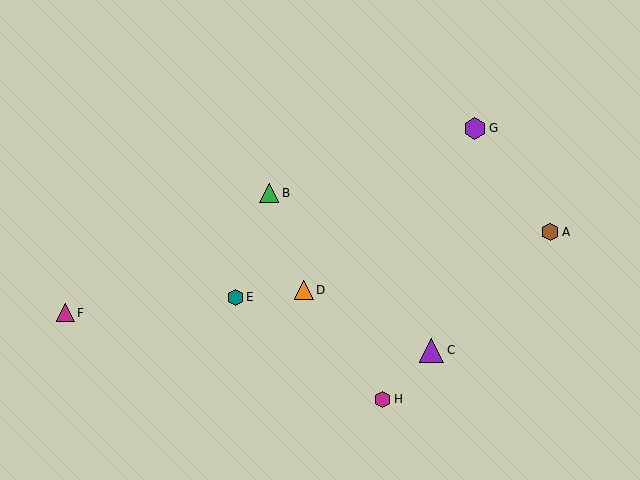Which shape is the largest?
The purple triangle (labeled C) is the largest.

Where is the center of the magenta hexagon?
The center of the magenta hexagon is at (383, 399).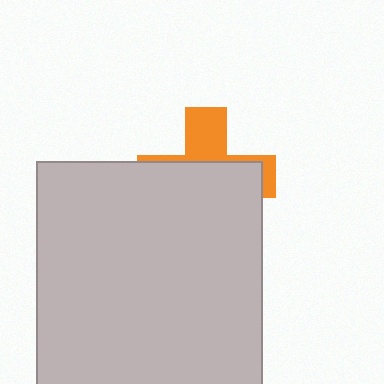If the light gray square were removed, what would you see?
You would see the complete orange cross.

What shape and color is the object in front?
The object in front is a light gray square.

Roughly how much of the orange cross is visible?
A small part of it is visible (roughly 33%).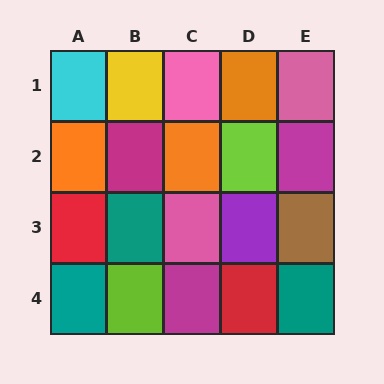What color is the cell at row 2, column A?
Orange.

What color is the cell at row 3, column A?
Red.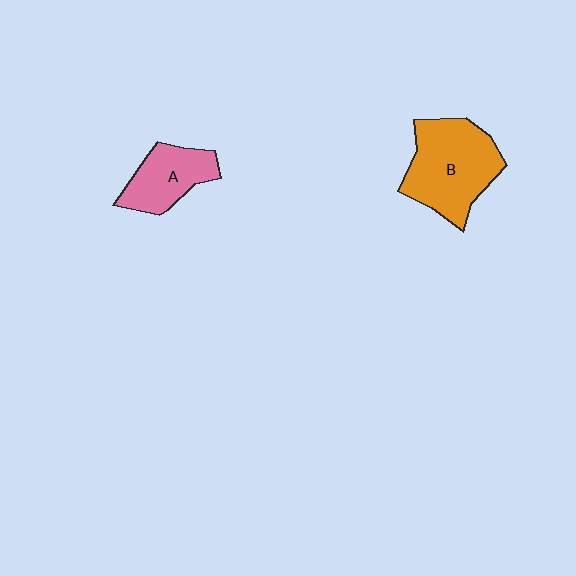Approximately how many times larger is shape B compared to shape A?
Approximately 1.7 times.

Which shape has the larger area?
Shape B (orange).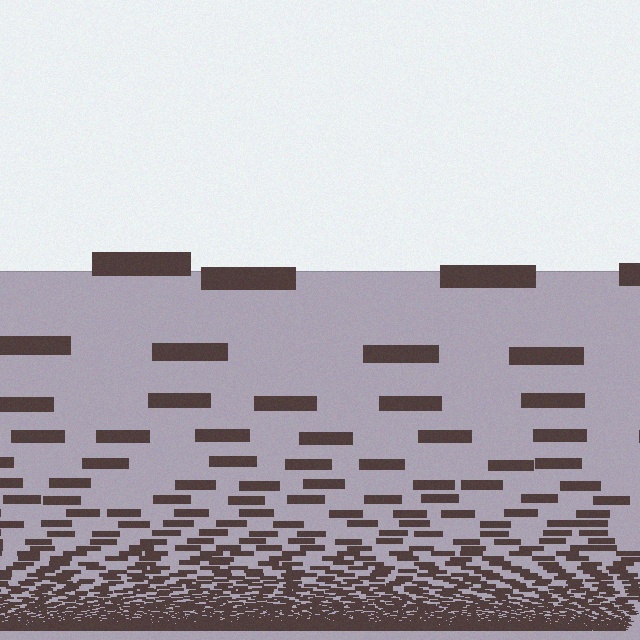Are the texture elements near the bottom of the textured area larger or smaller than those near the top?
Smaller. The gradient is inverted — elements near the bottom are smaller and denser.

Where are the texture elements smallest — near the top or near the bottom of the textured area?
Near the bottom.